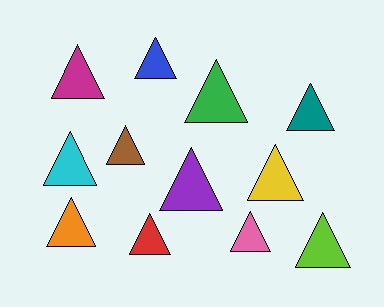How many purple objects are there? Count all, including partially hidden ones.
There is 1 purple object.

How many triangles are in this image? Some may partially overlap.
There are 12 triangles.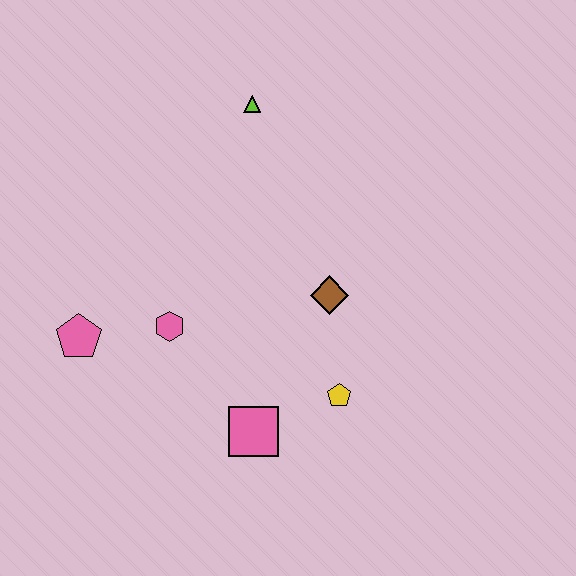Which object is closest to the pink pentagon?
The pink hexagon is closest to the pink pentagon.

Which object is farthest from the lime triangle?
The pink square is farthest from the lime triangle.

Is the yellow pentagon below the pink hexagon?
Yes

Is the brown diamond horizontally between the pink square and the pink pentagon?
No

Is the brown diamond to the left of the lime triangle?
No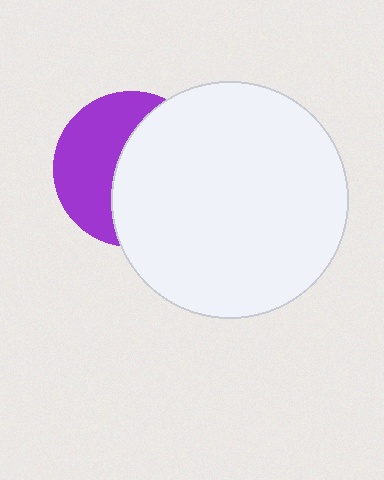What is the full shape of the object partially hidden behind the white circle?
The partially hidden object is a purple circle.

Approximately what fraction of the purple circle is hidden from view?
Roughly 55% of the purple circle is hidden behind the white circle.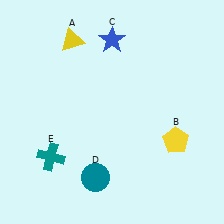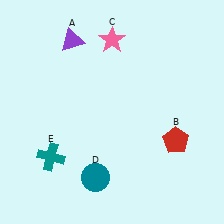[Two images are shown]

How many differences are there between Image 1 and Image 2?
There are 3 differences between the two images.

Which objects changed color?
A changed from yellow to purple. B changed from yellow to red. C changed from blue to pink.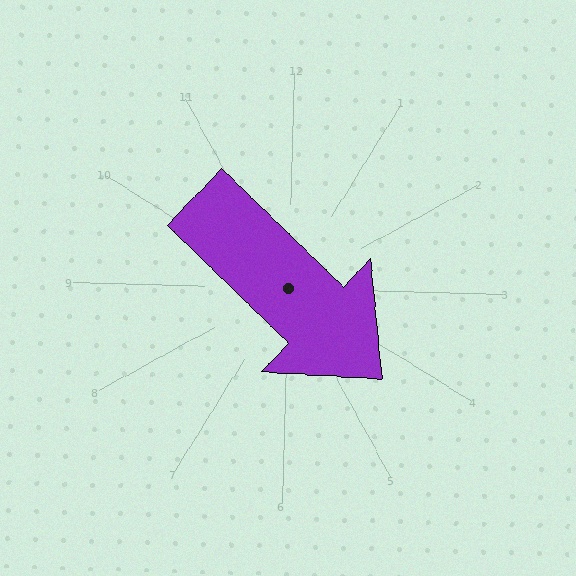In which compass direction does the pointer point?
Southeast.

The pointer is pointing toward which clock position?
Roughly 4 o'clock.